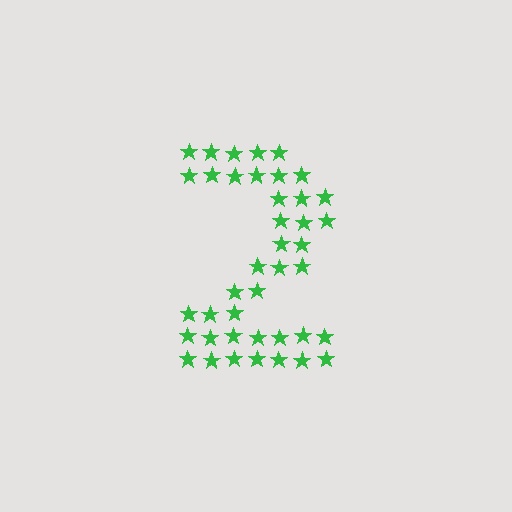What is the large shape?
The large shape is the digit 2.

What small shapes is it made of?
It is made of small stars.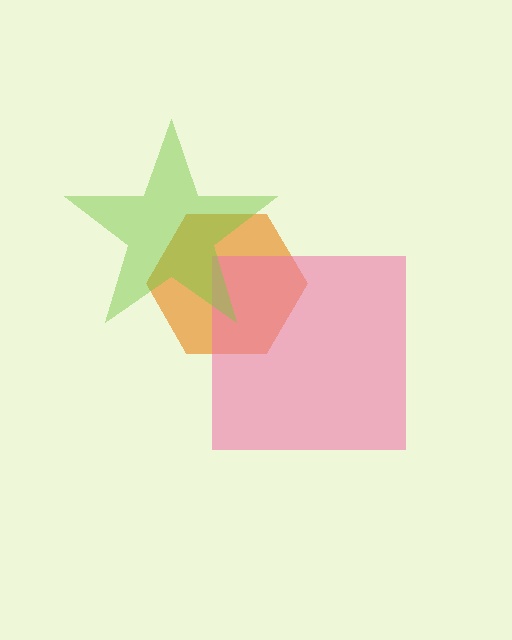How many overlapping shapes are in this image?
There are 3 overlapping shapes in the image.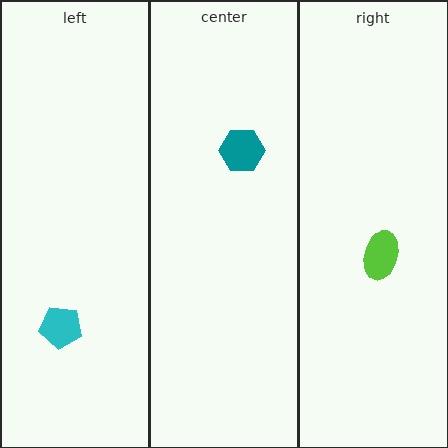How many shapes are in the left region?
1.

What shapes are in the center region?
The teal hexagon.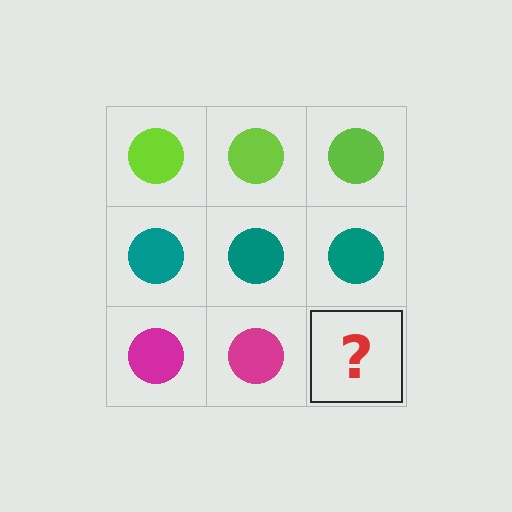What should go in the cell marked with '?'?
The missing cell should contain a magenta circle.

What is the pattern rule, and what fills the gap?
The rule is that each row has a consistent color. The gap should be filled with a magenta circle.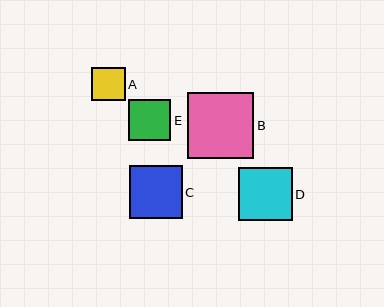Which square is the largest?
Square B is the largest with a size of approximately 66 pixels.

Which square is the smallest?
Square A is the smallest with a size of approximately 34 pixels.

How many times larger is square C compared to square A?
Square C is approximately 1.6 times the size of square A.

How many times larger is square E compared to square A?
Square E is approximately 1.2 times the size of square A.